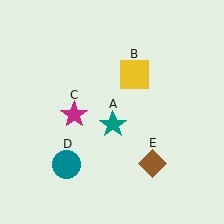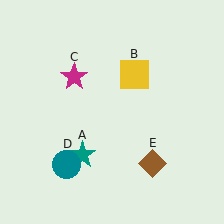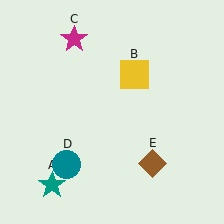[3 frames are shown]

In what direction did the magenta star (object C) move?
The magenta star (object C) moved up.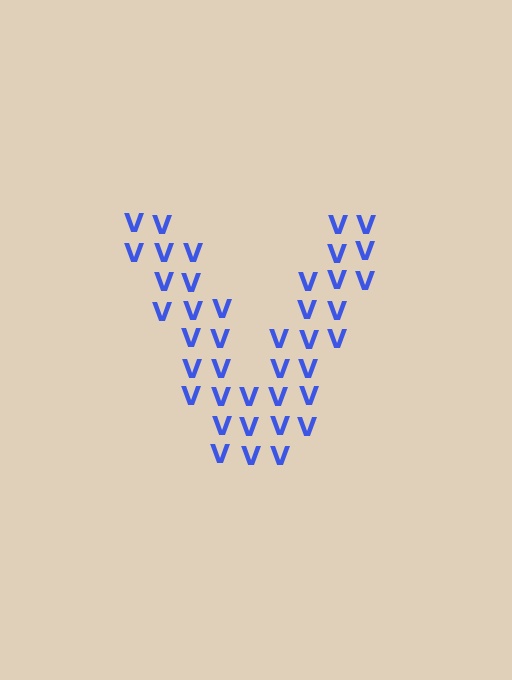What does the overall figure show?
The overall figure shows the letter V.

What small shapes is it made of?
It is made of small letter V's.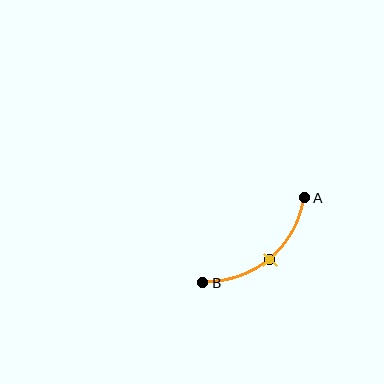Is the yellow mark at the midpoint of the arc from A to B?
Yes. The yellow mark lies on the arc at equal arc-length from both A and B — it is the arc midpoint.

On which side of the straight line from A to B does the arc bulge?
The arc bulges below and to the right of the straight line connecting A and B.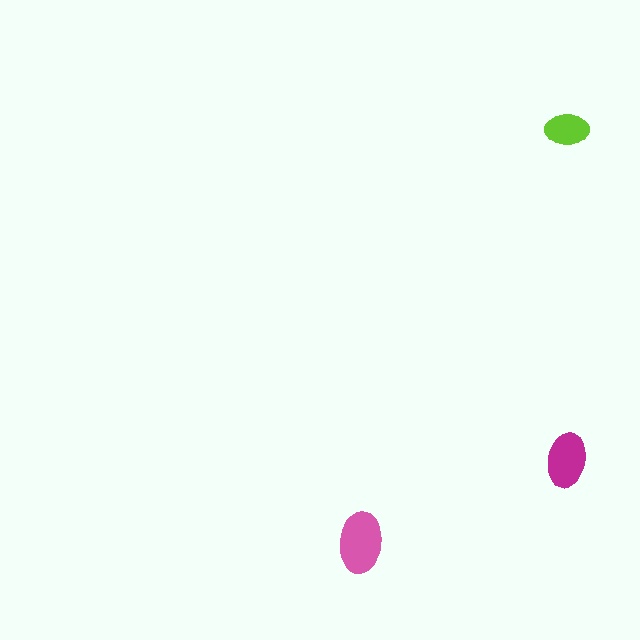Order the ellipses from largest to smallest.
the pink one, the magenta one, the lime one.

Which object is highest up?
The lime ellipse is topmost.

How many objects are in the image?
There are 3 objects in the image.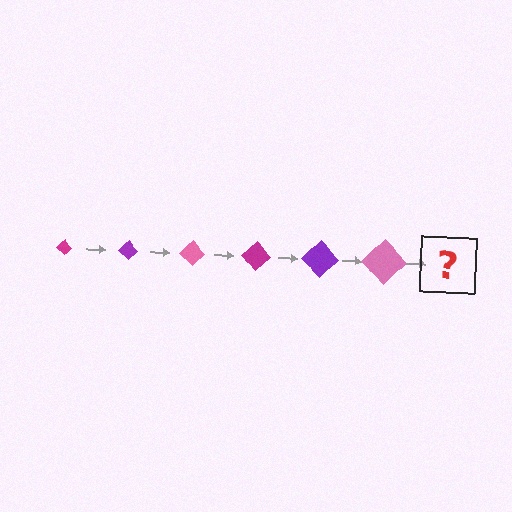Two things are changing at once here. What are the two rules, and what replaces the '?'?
The two rules are that the diamond grows larger each step and the color cycles through magenta, purple, and pink. The '?' should be a magenta diamond, larger than the previous one.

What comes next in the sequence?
The next element should be a magenta diamond, larger than the previous one.